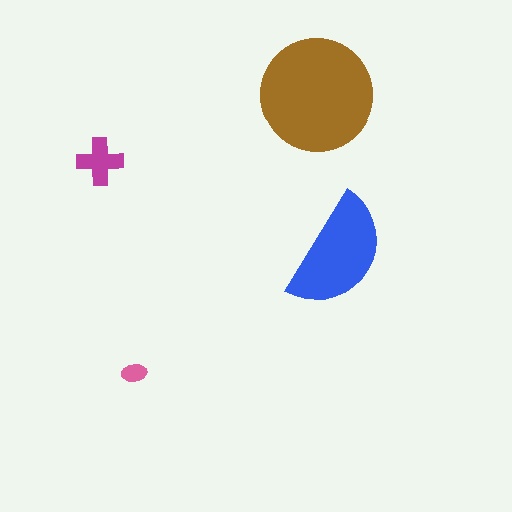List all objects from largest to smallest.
The brown circle, the blue semicircle, the magenta cross, the pink ellipse.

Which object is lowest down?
The pink ellipse is bottommost.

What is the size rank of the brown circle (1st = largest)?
1st.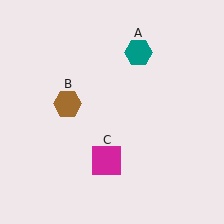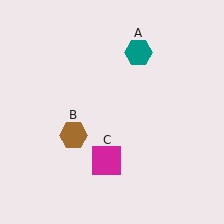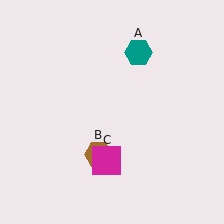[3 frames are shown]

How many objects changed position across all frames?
1 object changed position: brown hexagon (object B).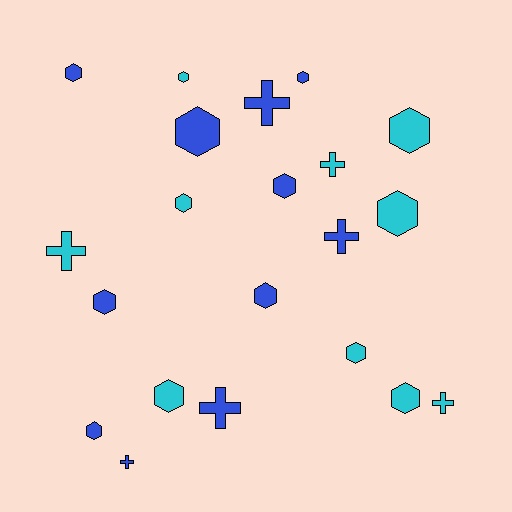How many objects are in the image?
There are 21 objects.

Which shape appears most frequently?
Hexagon, with 14 objects.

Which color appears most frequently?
Blue, with 11 objects.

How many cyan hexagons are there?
There are 7 cyan hexagons.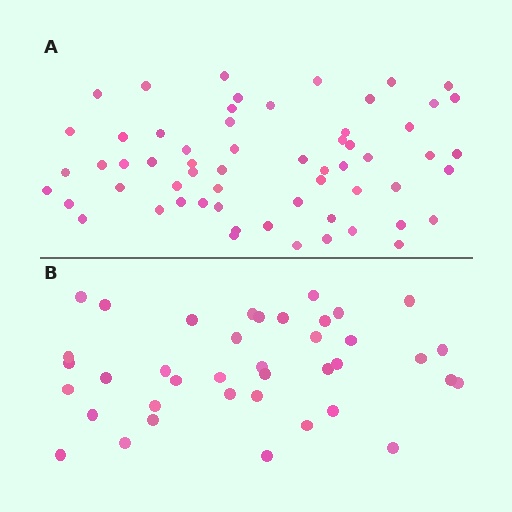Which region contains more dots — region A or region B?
Region A (the top region) has more dots.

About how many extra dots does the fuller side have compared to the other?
Region A has approximately 20 more dots than region B.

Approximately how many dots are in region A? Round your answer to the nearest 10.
About 60 dots.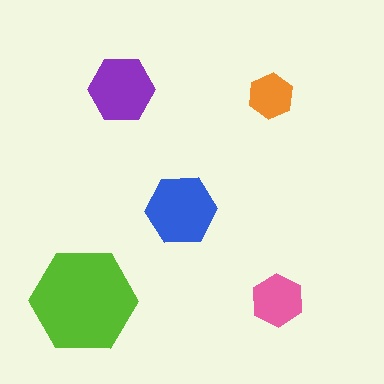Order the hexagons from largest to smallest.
the lime one, the blue one, the purple one, the pink one, the orange one.